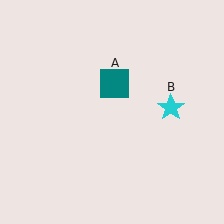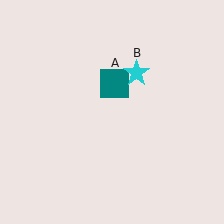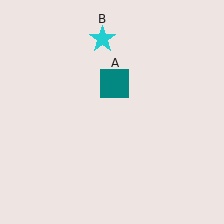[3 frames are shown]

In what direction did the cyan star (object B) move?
The cyan star (object B) moved up and to the left.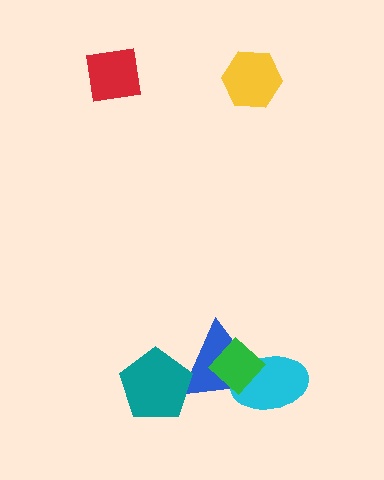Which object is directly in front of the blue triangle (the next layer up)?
The teal pentagon is directly in front of the blue triangle.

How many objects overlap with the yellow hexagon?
0 objects overlap with the yellow hexagon.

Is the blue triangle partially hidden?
Yes, it is partially covered by another shape.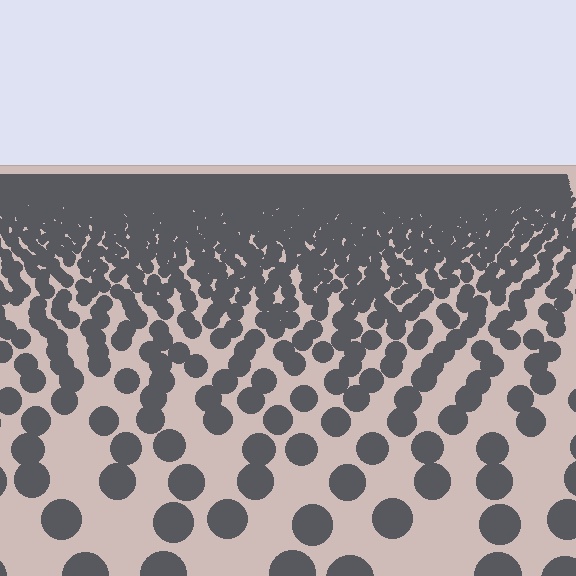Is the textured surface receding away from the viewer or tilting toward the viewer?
The surface is receding away from the viewer. Texture elements get smaller and denser toward the top.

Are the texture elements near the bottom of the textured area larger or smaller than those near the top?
Larger. Near the bottom, elements are closer to the viewer and appear at a bigger on-screen size.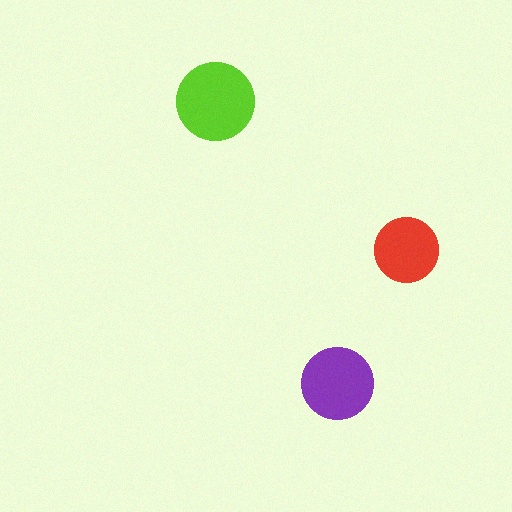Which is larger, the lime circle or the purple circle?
The lime one.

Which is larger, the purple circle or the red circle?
The purple one.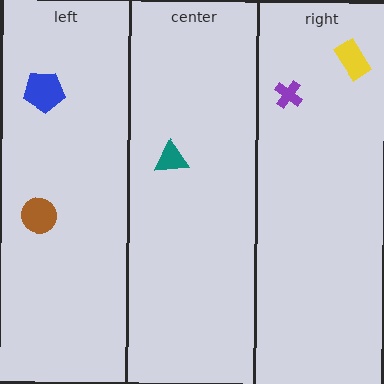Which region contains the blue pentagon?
The left region.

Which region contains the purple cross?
The right region.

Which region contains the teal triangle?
The center region.